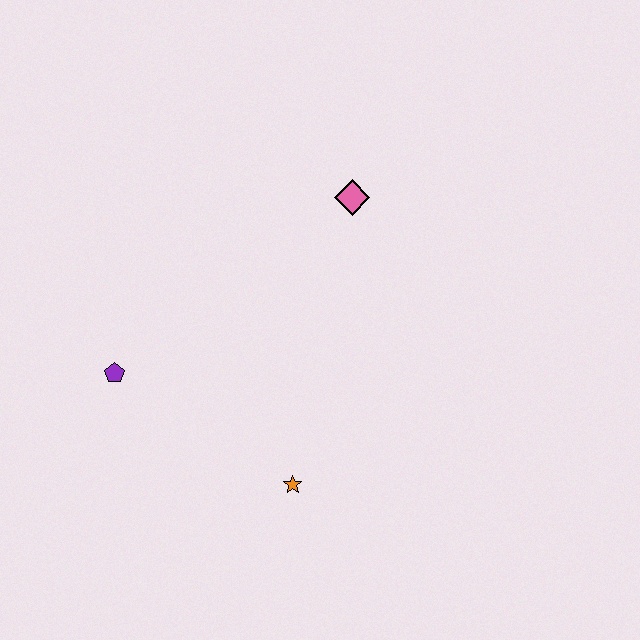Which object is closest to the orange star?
The purple pentagon is closest to the orange star.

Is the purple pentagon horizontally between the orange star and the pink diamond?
No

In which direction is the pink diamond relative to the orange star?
The pink diamond is above the orange star.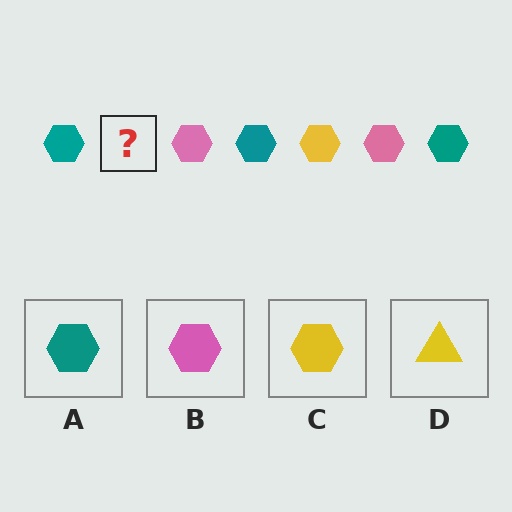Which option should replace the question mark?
Option C.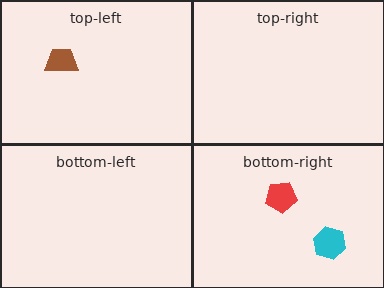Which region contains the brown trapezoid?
The top-left region.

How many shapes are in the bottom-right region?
2.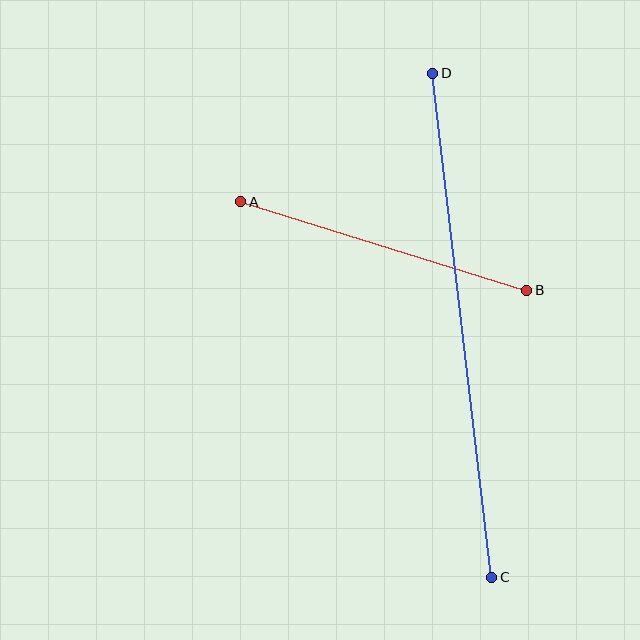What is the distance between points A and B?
The distance is approximately 299 pixels.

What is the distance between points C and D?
The distance is approximately 508 pixels.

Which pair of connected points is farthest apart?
Points C and D are farthest apart.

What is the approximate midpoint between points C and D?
The midpoint is at approximately (462, 325) pixels.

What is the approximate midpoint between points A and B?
The midpoint is at approximately (384, 246) pixels.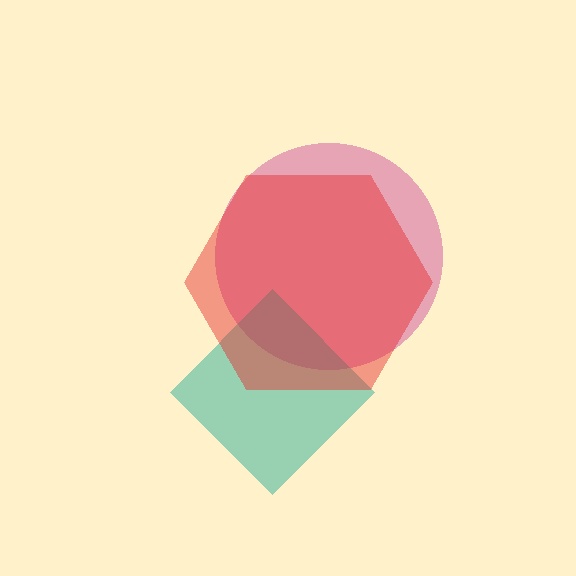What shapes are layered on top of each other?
The layered shapes are: a magenta circle, a teal diamond, a red hexagon.